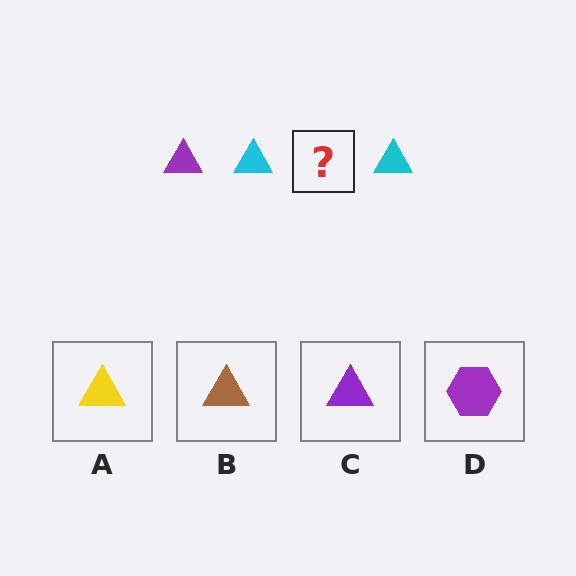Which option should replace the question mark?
Option C.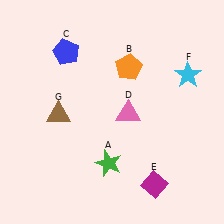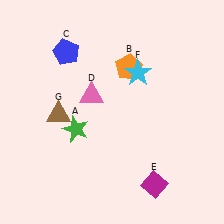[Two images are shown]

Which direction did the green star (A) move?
The green star (A) moved up.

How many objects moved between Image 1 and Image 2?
3 objects moved between the two images.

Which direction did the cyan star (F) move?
The cyan star (F) moved left.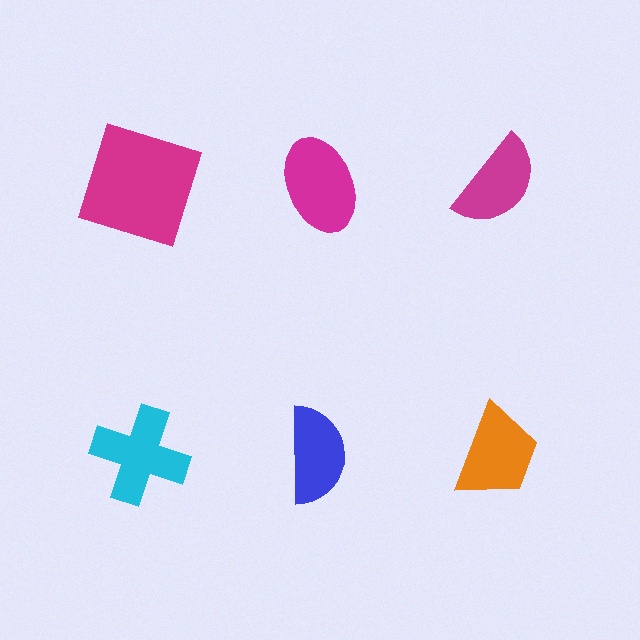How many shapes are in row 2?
3 shapes.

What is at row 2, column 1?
A cyan cross.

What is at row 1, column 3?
A magenta semicircle.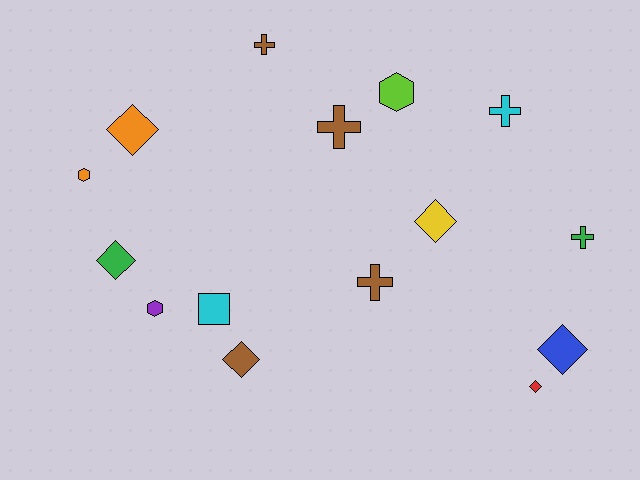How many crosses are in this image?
There are 5 crosses.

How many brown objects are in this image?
There are 4 brown objects.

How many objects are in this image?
There are 15 objects.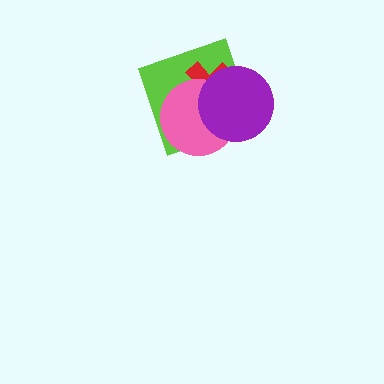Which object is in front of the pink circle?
The purple circle is in front of the pink circle.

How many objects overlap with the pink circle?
3 objects overlap with the pink circle.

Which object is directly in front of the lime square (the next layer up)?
The red cross is directly in front of the lime square.